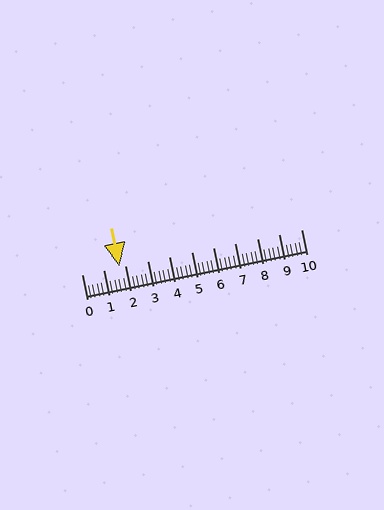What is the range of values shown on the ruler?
The ruler shows values from 0 to 10.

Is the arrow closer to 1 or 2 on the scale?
The arrow is closer to 2.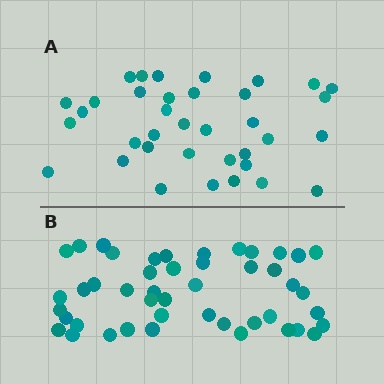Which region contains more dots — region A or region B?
Region B (the bottom region) has more dots.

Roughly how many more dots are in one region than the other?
Region B has roughly 10 or so more dots than region A.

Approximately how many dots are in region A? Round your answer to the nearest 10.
About 40 dots. (The exact count is 36, which rounds to 40.)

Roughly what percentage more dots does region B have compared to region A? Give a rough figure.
About 30% more.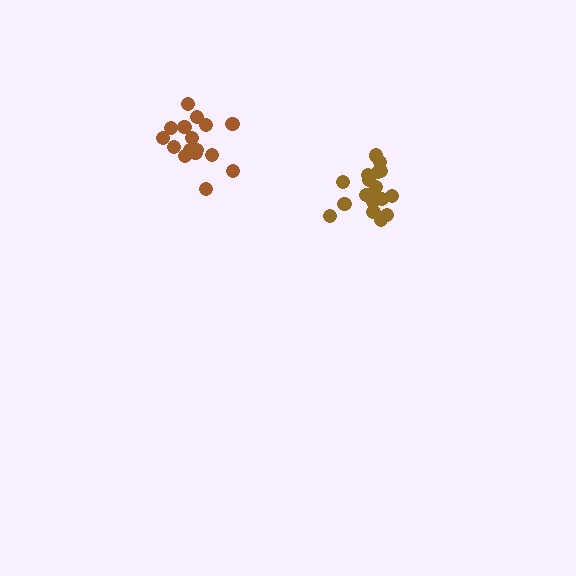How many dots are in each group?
Group 1: 18 dots, Group 2: 17 dots (35 total).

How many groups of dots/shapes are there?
There are 2 groups.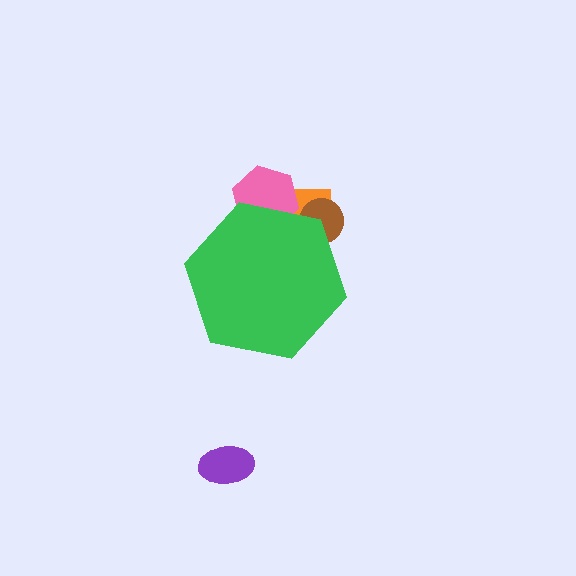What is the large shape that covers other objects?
A green hexagon.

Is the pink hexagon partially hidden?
Yes, the pink hexagon is partially hidden behind the green hexagon.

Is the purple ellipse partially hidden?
No, the purple ellipse is fully visible.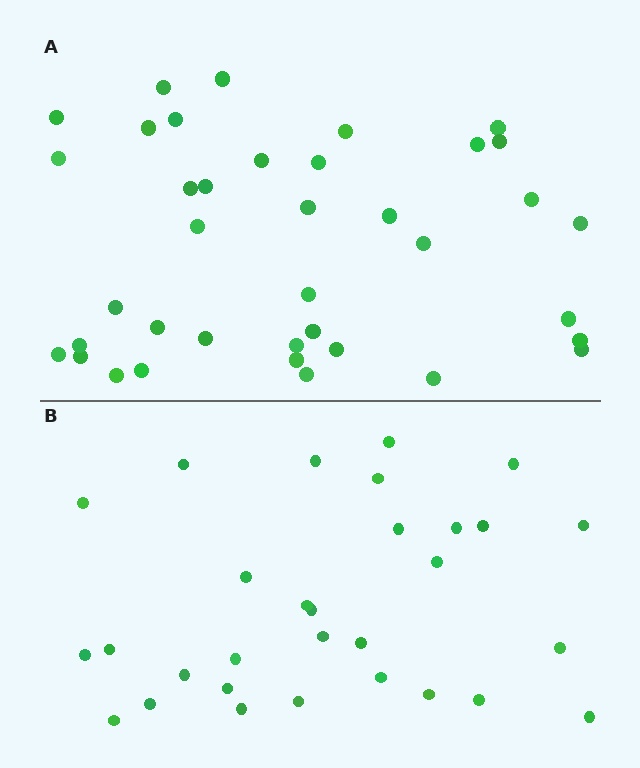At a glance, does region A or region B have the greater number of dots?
Region A (the top region) has more dots.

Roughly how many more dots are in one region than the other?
Region A has roughly 8 or so more dots than region B.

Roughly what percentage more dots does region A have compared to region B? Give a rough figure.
About 25% more.